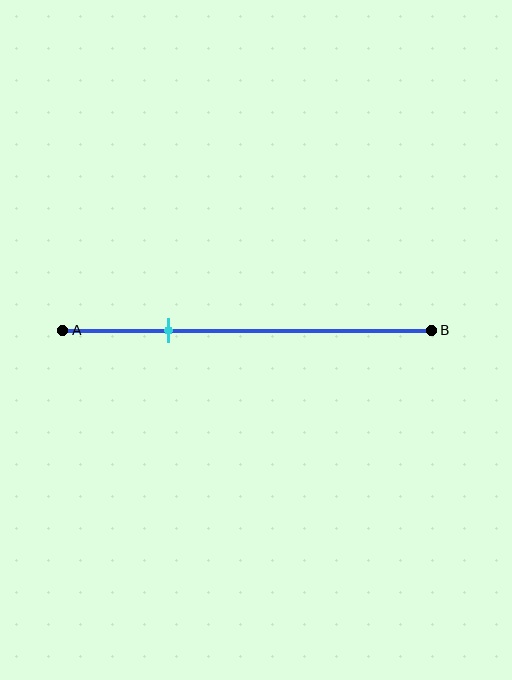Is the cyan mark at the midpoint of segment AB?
No, the mark is at about 30% from A, not at the 50% midpoint.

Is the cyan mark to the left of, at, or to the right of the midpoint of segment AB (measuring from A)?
The cyan mark is to the left of the midpoint of segment AB.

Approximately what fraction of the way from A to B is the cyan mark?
The cyan mark is approximately 30% of the way from A to B.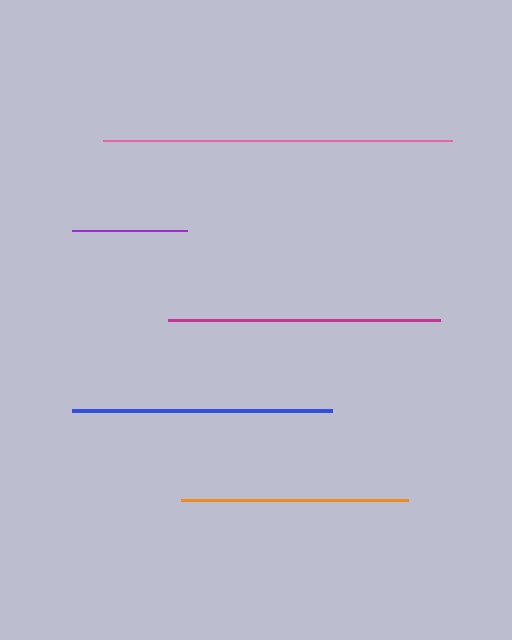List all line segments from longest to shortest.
From longest to shortest: pink, magenta, blue, orange, purple.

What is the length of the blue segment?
The blue segment is approximately 260 pixels long.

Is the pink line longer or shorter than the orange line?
The pink line is longer than the orange line.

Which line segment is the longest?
The pink line is the longest at approximately 349 pixels.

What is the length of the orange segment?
The orange segment is approximately 227 pixels long.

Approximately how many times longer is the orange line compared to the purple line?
The orange line is approximately 2.0 times the length of the purple line.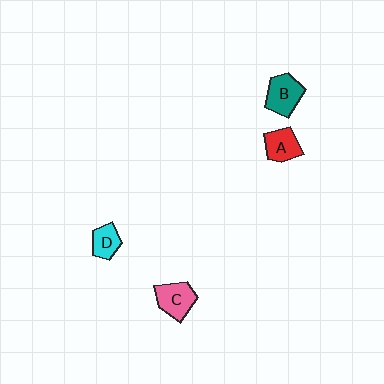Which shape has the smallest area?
Shape D (cyan).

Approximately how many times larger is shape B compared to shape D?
Approximately 1.5 times.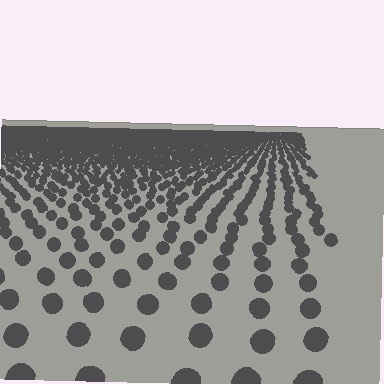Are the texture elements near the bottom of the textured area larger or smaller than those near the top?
Larger. Near the bottom, elements are closer to the viewer and appear at a bigger on-screen size.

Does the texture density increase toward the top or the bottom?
Density increases toward the top.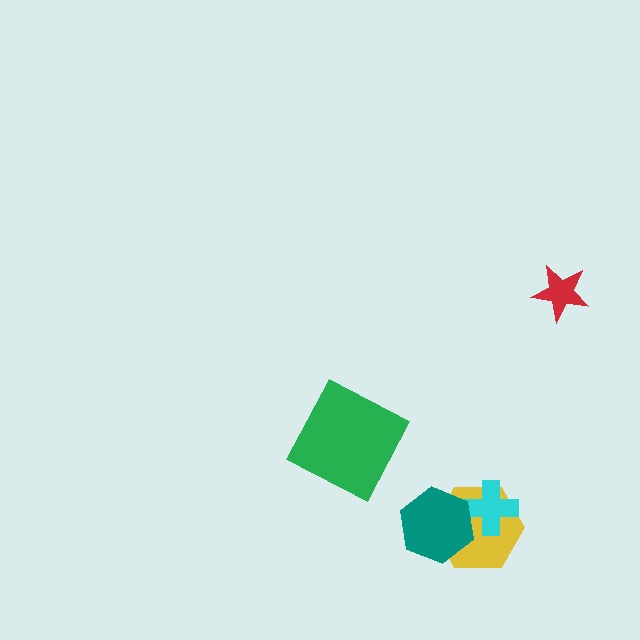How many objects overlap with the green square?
0 objects overlap with the green square.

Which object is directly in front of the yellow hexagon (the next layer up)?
The cyan cross is directly in front of the yellow hexagon.